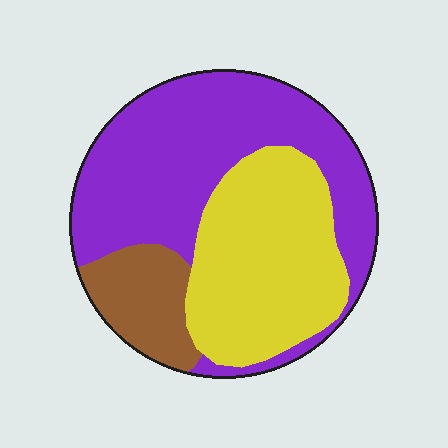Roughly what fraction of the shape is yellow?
Yellow covers around 35% of the shape.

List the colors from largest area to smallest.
From largest to smallest: purple, yellow, brown.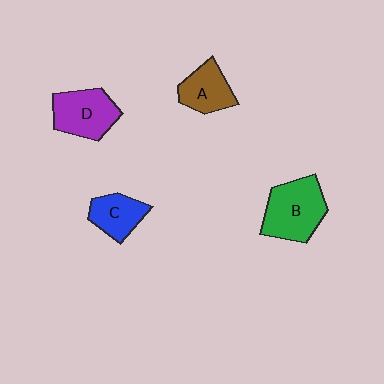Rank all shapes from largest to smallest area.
From largest to smallest: B (green), D (purple), A (brown), C (blue).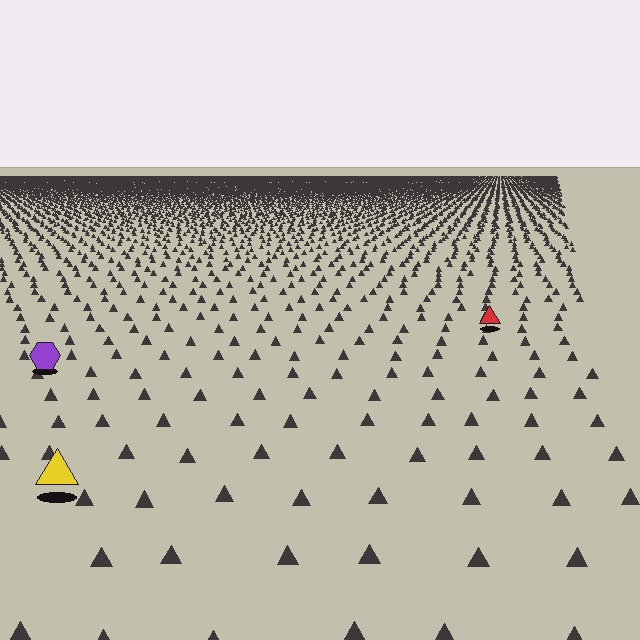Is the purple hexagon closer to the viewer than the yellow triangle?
No. The yellow triangle is closer — you can tell from the texture gradient: the ground texture is coarser near it.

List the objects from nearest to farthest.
From nearest to farthest: the yellow triangle, the purple hexagon, the red triangle.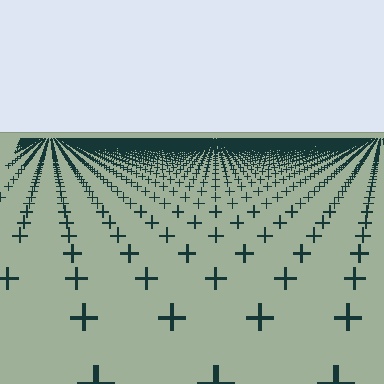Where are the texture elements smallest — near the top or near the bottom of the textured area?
Near the top.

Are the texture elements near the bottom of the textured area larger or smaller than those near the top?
Larger. Near the bottom, elements are closer to the viewer and appear at a bigger on-screen size.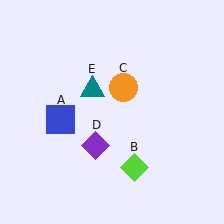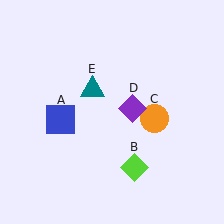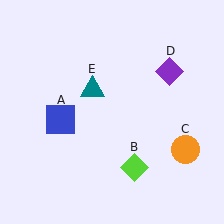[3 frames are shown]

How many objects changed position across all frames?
2 objects changed position: orange circle (object C), purple diamond (object D).